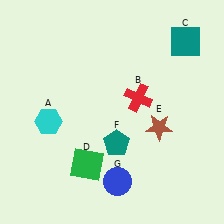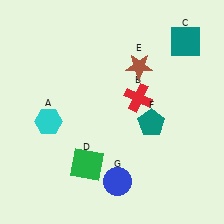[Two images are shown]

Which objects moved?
The objects that moved are: the brown star (E), the teal pentagon (F).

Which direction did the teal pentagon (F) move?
The teal pentagon (F) moved right.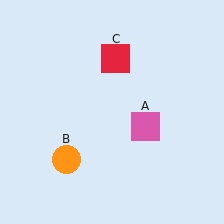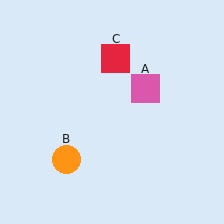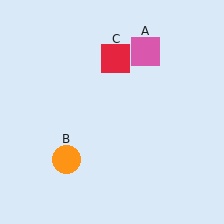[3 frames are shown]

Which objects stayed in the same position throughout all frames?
Orange circle (object B) and red square (object C) remained stationary.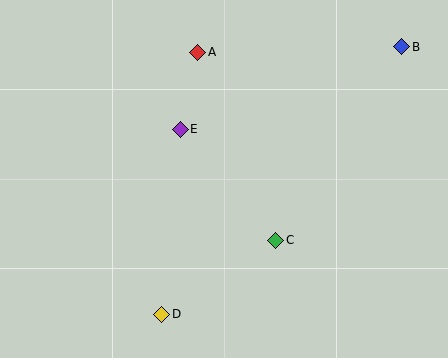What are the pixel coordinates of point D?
Point D is at (162, 314).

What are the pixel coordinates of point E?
Point E is at (180, 129).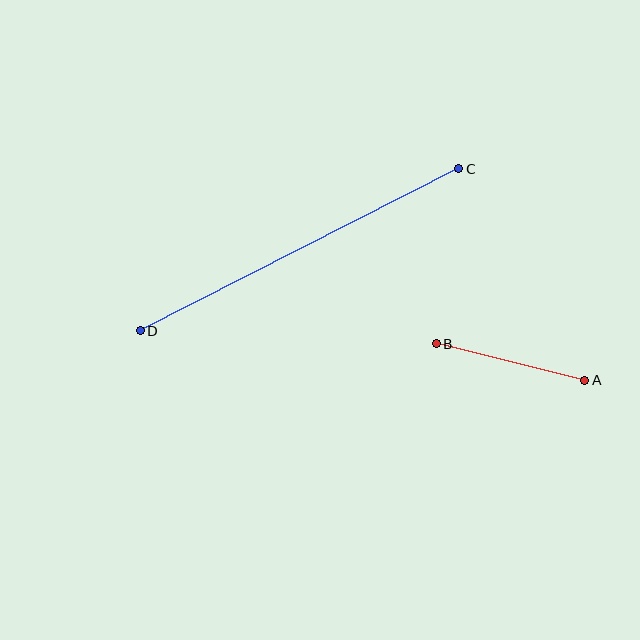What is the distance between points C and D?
The distance is approximately 358 pixels.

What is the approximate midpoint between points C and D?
The midpoint is at approximately (300, 250) pixels.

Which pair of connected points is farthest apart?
Points C and D are farthest apart.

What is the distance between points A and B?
The distance is approximately 153 pixels.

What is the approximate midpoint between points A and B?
The midpoint is at approximately (510, 362) pixels.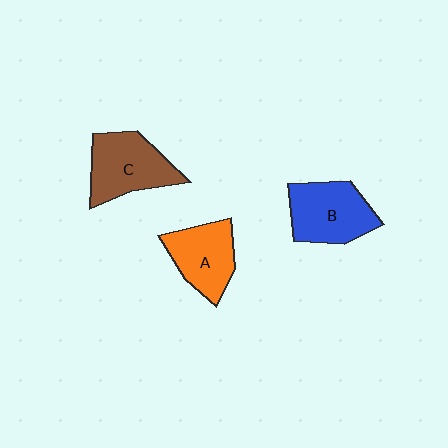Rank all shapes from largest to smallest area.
From largest to smallest: C (brown), B (blue), A (orange).